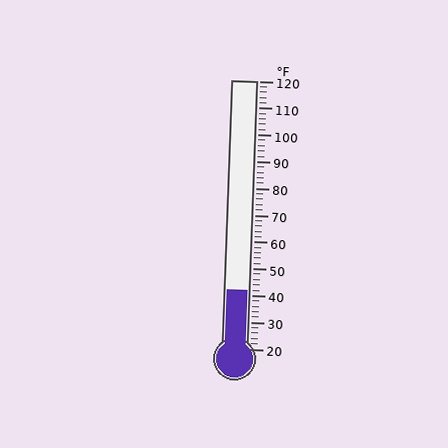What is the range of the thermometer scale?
The thermometer scale ranges from 20°F to 120°F.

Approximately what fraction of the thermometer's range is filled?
The thermometer is filled to approximately 20% of its range.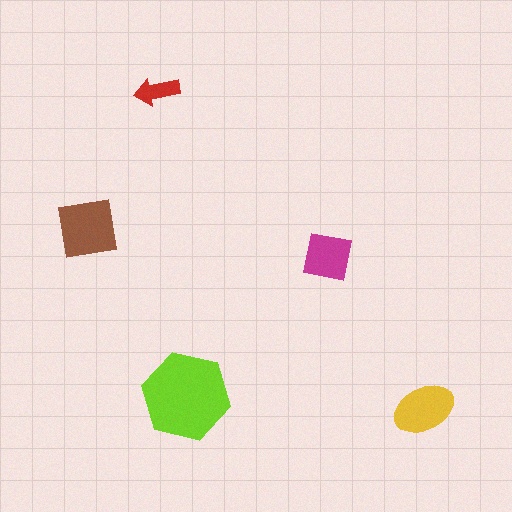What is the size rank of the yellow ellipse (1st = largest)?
3rd.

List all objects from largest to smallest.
The lime hexagon, the brown square, the yellow ellipse, the magenta square, the red arrow.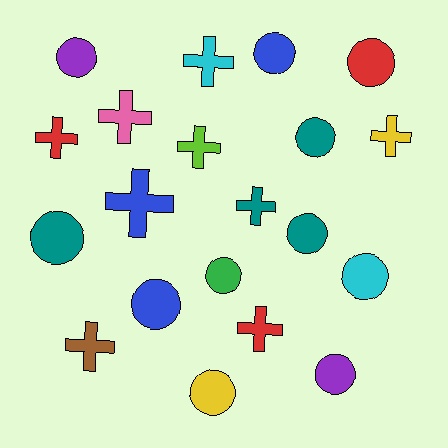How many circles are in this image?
There are 11 circles.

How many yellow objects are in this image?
There are 2 yellow objects.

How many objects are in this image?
There are 20 objects.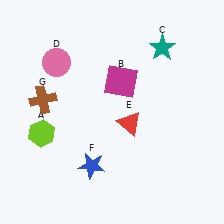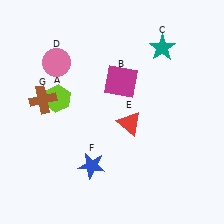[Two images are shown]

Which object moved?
The lime hexagon (A) moved up.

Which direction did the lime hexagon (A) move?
The lime hexagon (A) moved up.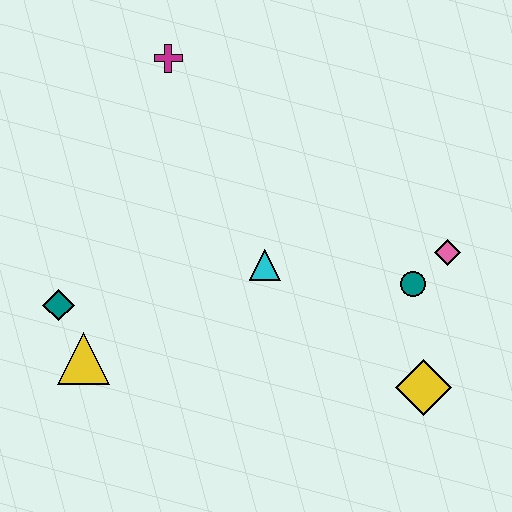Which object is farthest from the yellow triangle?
The pink diamond is farthest from the yellow triangle.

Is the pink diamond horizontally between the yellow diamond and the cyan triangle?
No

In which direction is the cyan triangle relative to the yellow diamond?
The cyan triangle is to the left of the yellow diamond.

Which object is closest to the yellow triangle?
The teal diamond is closest to the yellow triangle.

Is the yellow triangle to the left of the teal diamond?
No